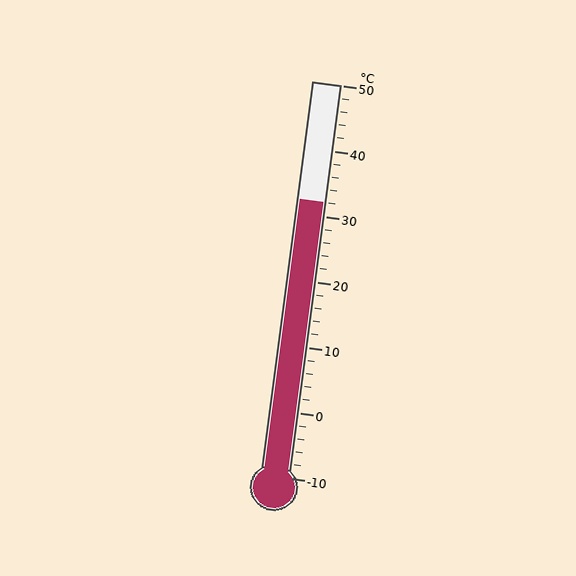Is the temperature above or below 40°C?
The temperature is below 40°C.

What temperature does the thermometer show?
The thermometer shows approximately 32°C.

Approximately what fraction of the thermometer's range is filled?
The thermometer is filled to approximately 70% of its range.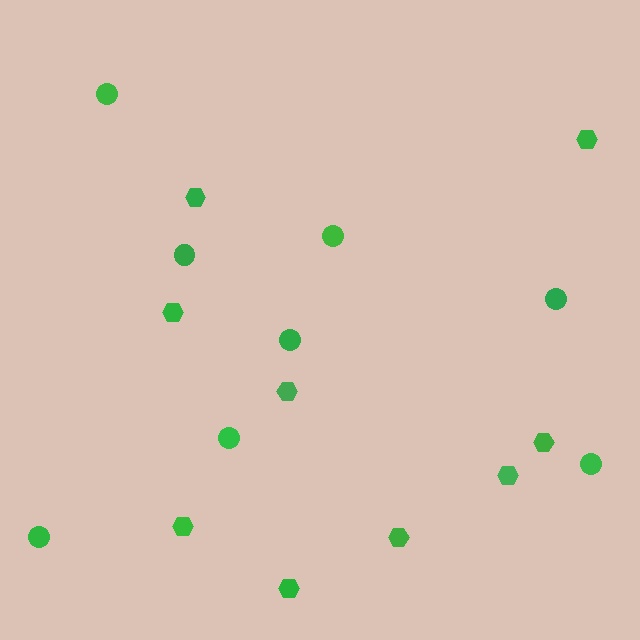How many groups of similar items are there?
There are 2 groups: one group of circles (8) and one group of hexagons (9).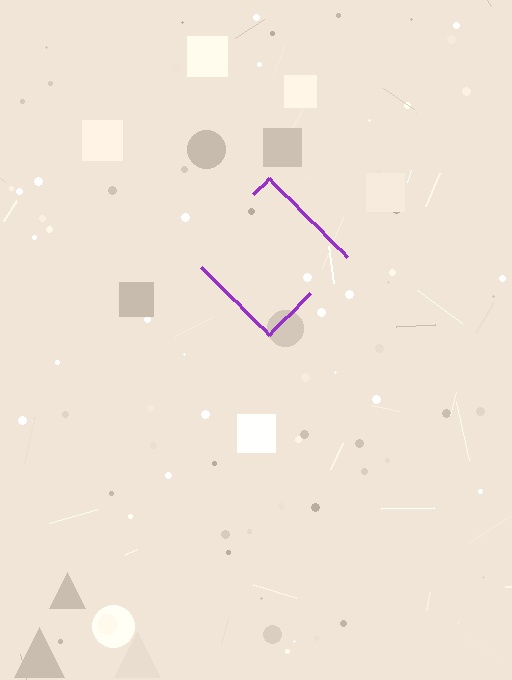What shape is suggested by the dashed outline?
The dashed outline suggests a diamond.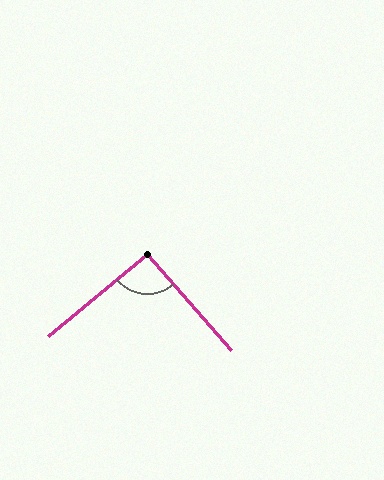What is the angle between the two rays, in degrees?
Approximately 92 degrees.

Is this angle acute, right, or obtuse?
It is approximately a right angle.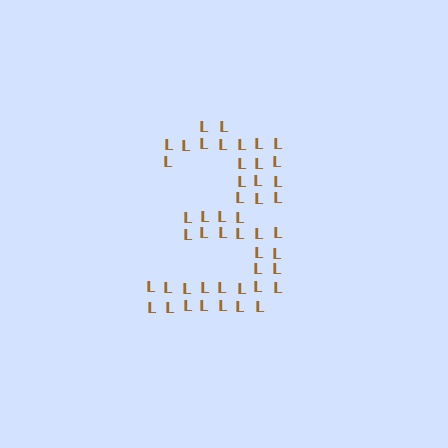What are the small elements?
The small elements are letter L's.